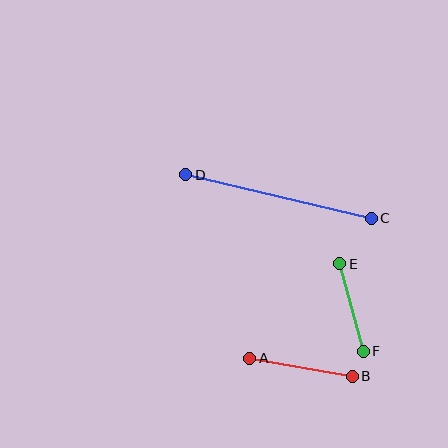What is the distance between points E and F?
The distance is approximately 90 pixels.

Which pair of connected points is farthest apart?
Points C and D are farthest apart.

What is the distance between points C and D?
The distance is approximately 191 pixels.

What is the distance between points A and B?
The distance is approximately 104 pixels.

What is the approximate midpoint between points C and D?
The midpoint is at approximately (278, 197) pixels.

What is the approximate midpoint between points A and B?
The midpoint is at approximately (301, 367) pixels.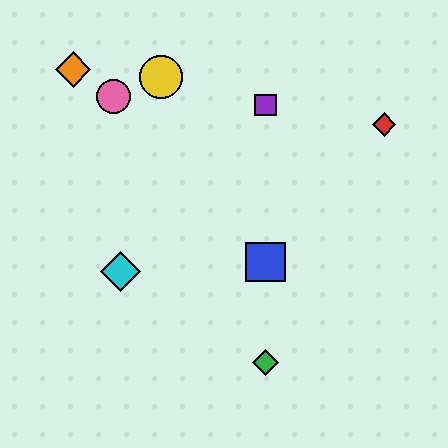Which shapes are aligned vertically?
The blue square, the green diamond, the purple square are aligned vertically.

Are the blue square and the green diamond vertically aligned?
Yes, both are at x≈266.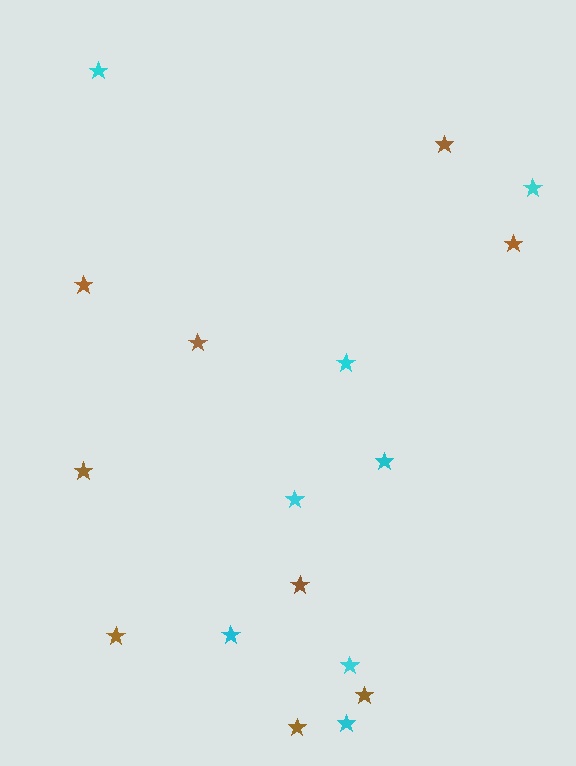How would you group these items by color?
There are 2 groups: one group of cyan stars (8) and one group of brown stars (9).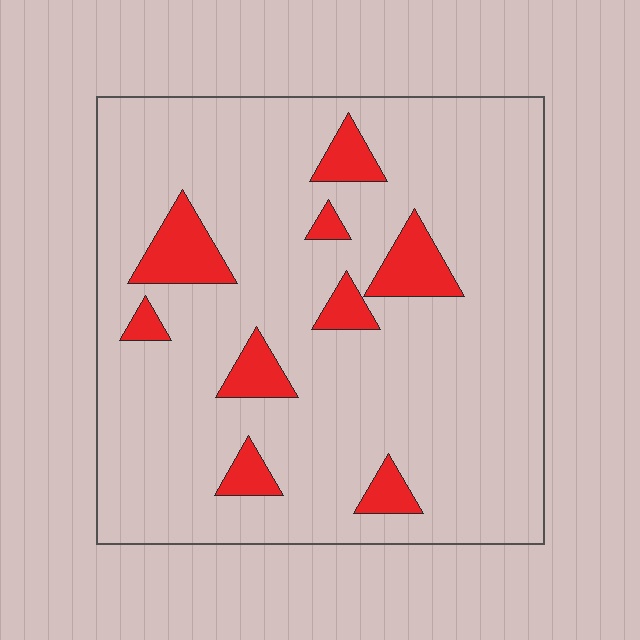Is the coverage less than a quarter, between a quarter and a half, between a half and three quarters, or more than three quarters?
Less than a quarter.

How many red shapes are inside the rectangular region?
9.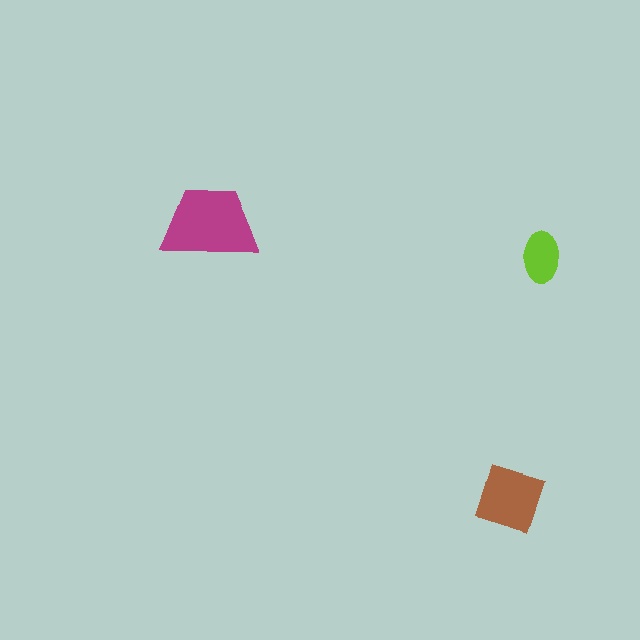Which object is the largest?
The magenta trapezoid.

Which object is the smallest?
The lime ellipse.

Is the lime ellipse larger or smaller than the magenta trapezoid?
Smaller.